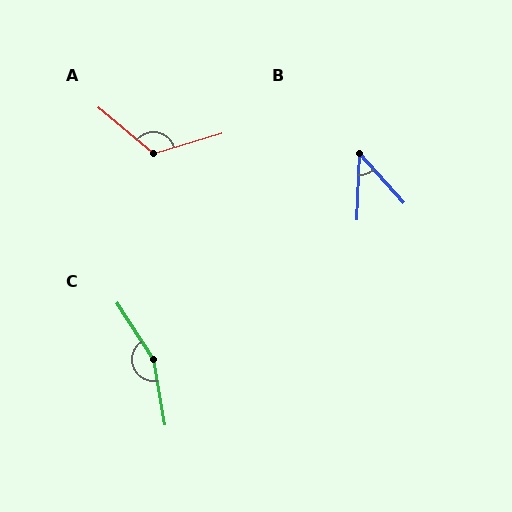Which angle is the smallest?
B, at approximately 44 degrees.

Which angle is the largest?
C, at approximately 158 degrees.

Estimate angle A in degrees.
Approximately 123 degrees.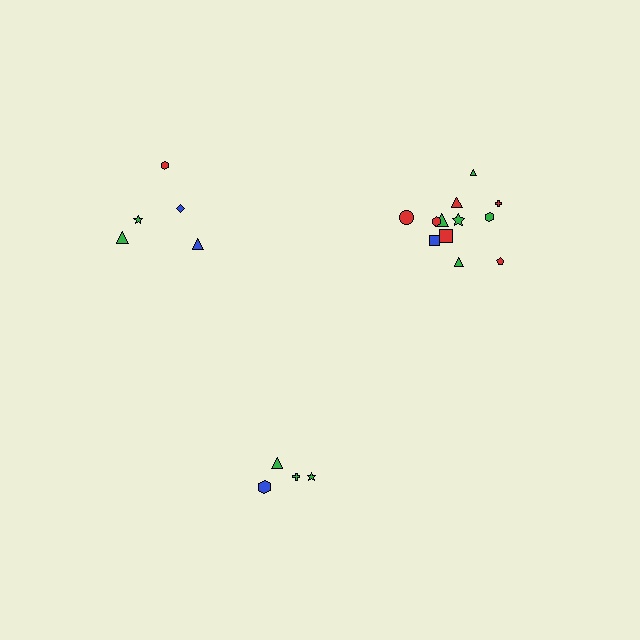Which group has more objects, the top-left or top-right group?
The top-right group.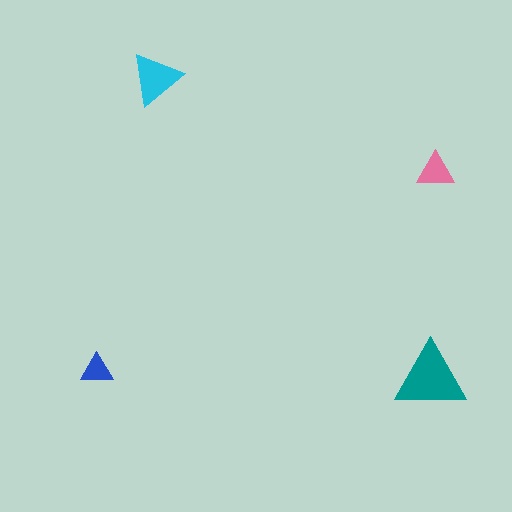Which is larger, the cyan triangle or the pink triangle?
The cyan one.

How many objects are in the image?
There are 4 objects in the image.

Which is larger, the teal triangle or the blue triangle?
The teal one.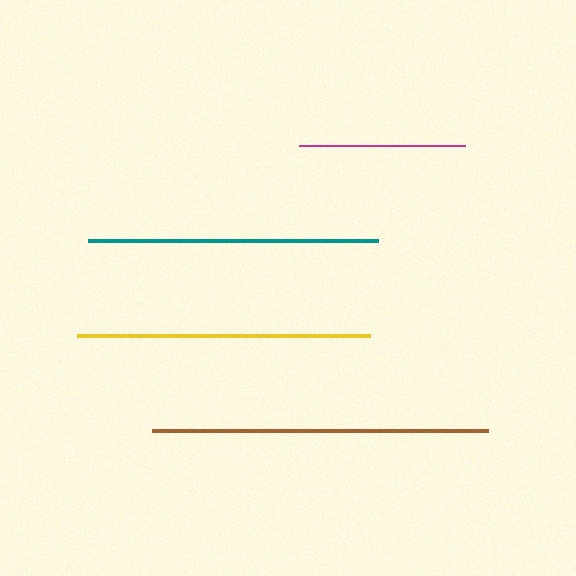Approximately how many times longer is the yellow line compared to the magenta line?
The yellow line is approximately 1.8 times the length of the magenta line.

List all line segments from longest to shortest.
From longest to shortest: brown, yellow, teal, magenta.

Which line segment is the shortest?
The magenta line is the shortest at approximately 166 pixels.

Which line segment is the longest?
The brown line is the longest at approximately 336 pixels.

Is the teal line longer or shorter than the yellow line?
The yellow line is longer than the teal line.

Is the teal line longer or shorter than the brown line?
The brown line is longer than the teal line.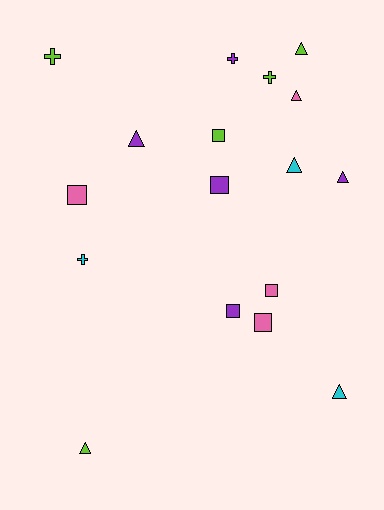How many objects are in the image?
There are 17 objects.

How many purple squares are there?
There are 2 purple squares.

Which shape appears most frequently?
Triangle, with 7 objects.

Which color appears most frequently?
Lime, with 5 objects.